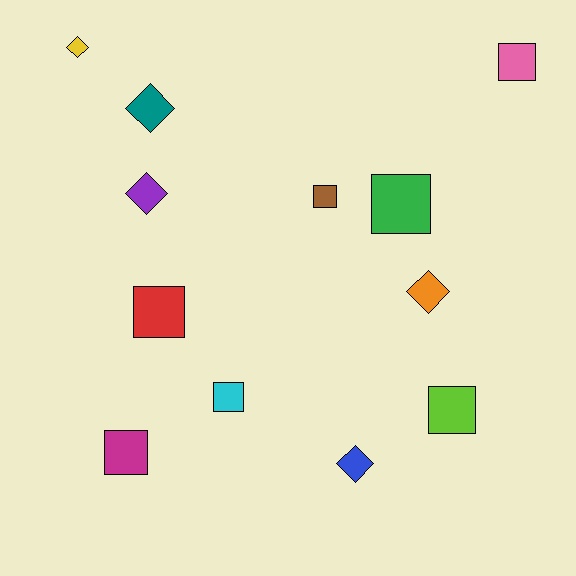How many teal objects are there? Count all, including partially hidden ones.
There is 1 teal object.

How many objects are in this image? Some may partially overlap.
There are 12 objects.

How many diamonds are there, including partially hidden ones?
There are 5 diamonds.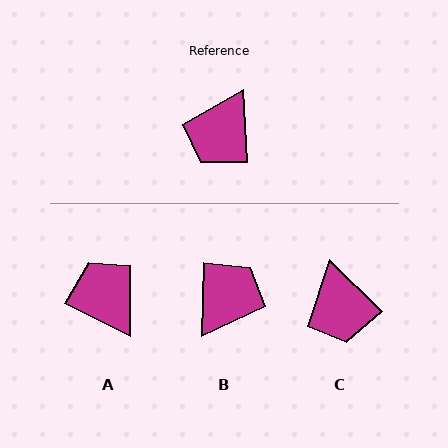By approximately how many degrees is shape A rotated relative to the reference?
Approximately 120 degrees clockwise.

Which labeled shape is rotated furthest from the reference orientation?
B, about 175 degrees away.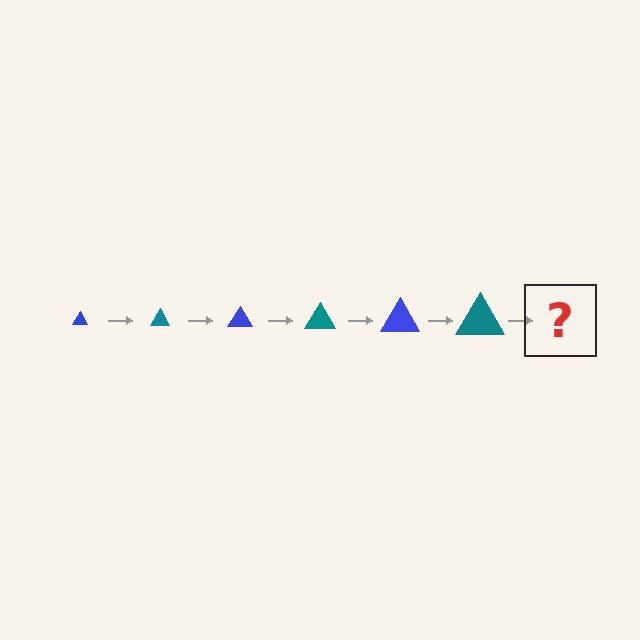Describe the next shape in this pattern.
It should be a blue triangle, larger than the previous one.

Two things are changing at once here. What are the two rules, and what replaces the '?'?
The two rules are that the triangle grows larger each step and the color cycles through blue and teal. The '?' should be a blue triangle, larger than the previous one.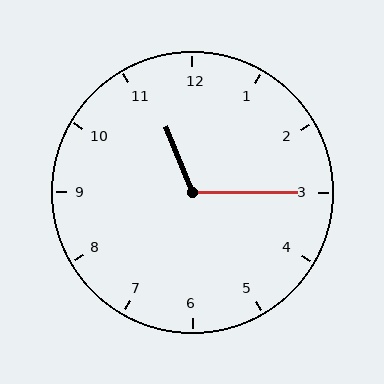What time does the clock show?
11:15.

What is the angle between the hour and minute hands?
Approximately 112 degrees.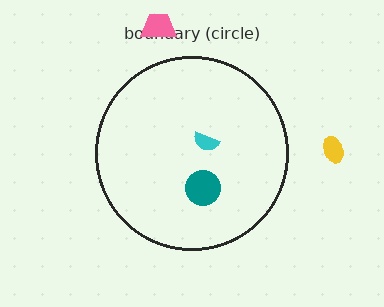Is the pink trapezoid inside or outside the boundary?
Outside.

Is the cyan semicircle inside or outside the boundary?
Inside.